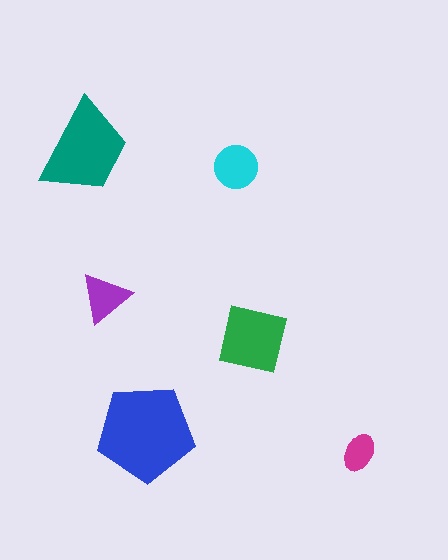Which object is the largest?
The blue pentagon.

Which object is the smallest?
The magenta ellipse.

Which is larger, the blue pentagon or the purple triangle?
The blue pentagon.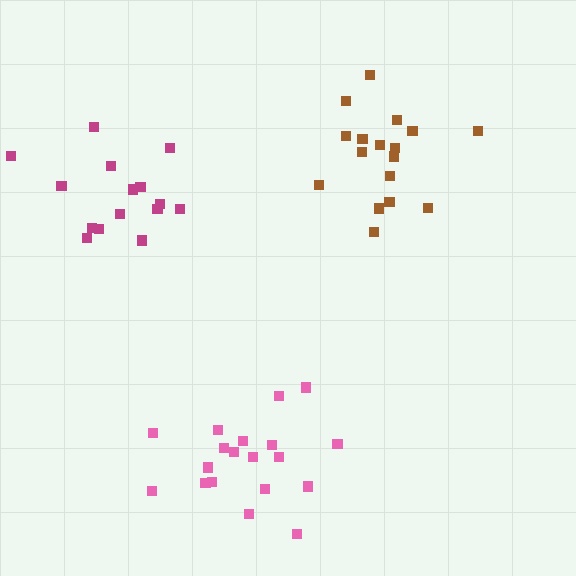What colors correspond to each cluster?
The clusters are colored: pink, magenta, brown.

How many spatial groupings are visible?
There are 3 spatial groupings.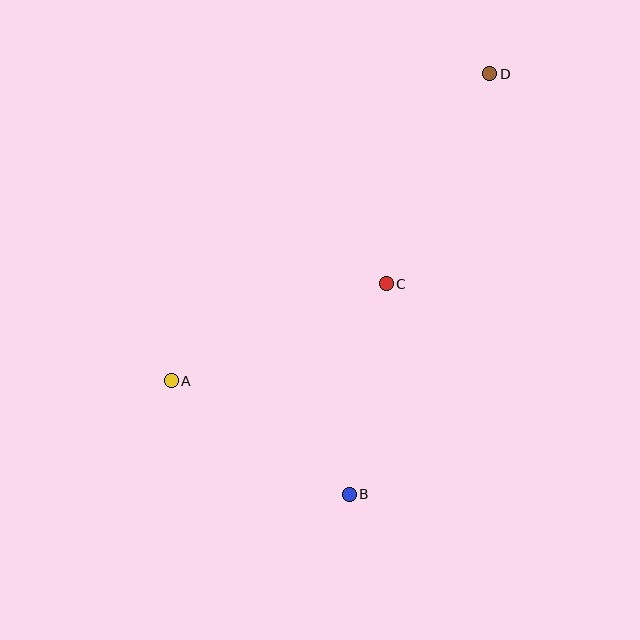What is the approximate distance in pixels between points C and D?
The distance between C and D is approximately 234 pixels.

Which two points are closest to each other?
Points A and B are closest to each other.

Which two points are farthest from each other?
Points B and D are farthest from each other.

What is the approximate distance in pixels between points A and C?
The distance between A and C is approximately 236 pixels.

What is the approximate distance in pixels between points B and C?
The distance between B and C is approximately 214 pixels.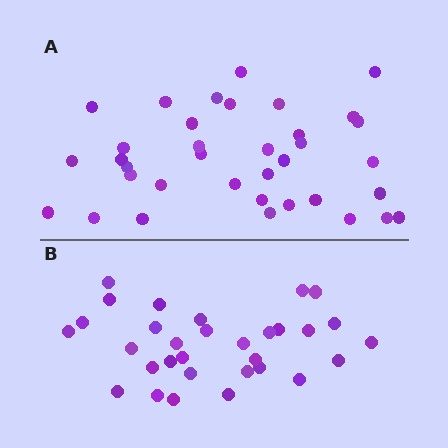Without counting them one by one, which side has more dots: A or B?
Region A (the top region) has more dots.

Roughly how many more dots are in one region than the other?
Region A has about 5 more dots than region B.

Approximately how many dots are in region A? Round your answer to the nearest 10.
About 40 dots. (The exact count is 36, which rounds to 40.)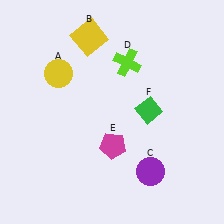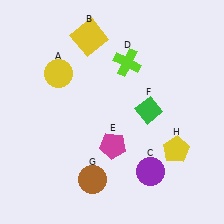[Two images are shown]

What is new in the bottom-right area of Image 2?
A yellow pentagon (H) was added in the bottom-right area of Image 2.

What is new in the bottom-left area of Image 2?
A brown circle (G) was added in the bottom-left area of Image 2.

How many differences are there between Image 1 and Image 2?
There are 2 differences between the two images.